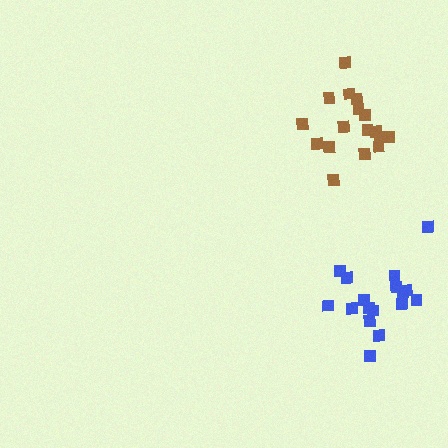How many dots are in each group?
Group 1: 17 dots, Group 2: 17 dots (34 total).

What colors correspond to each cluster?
The clusters are colored: blue, brown.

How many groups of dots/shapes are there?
There are 2 groups.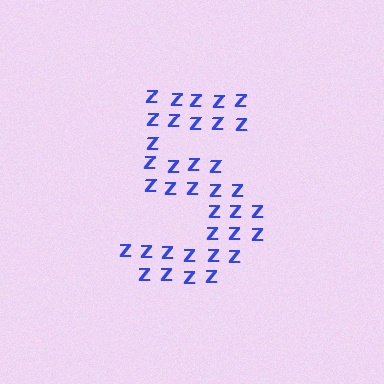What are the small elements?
The small elements are letter Z's.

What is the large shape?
The large shape is the digit 5.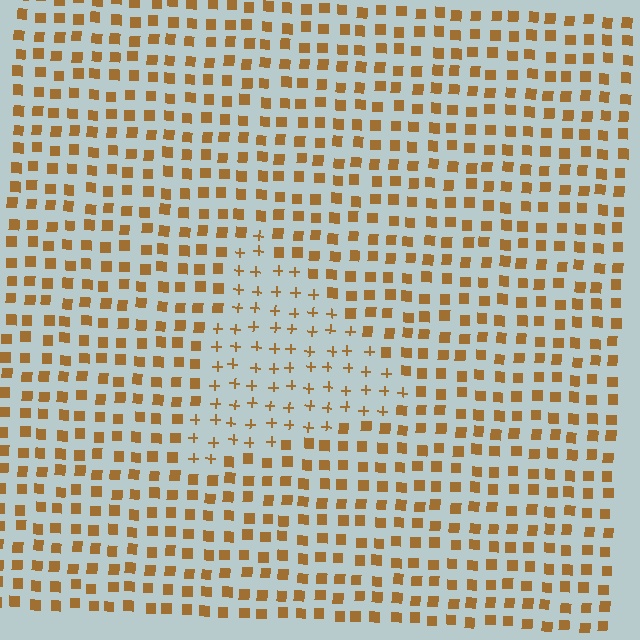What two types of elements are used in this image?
The image uses plus signs inside the triangle region and squares outside it.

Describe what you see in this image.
The image is filled with small brown elements arranged in a uniform grid. A triangle-shaped region contains plus signs, while the surrounding area contains squares. The boundary is defined purely by the change in element shape.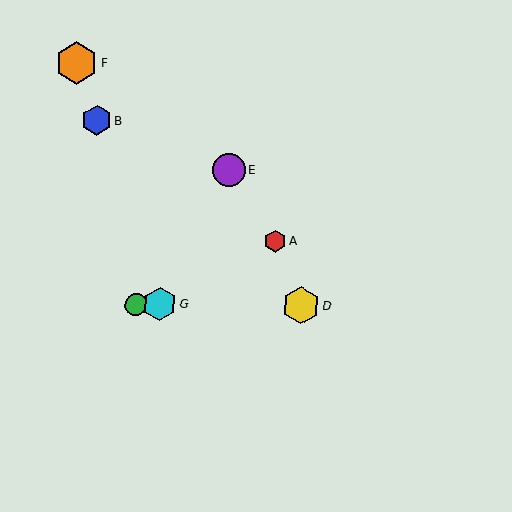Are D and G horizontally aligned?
Yes, both are at y≈306.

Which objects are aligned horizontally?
Objects C, D, G are aligned horizontally.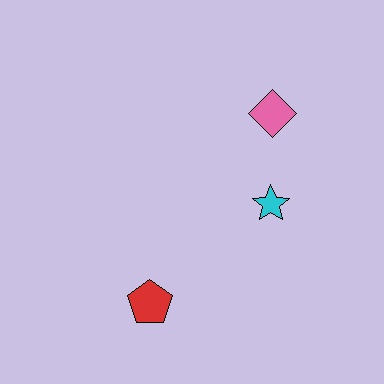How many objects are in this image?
There are 3 objects.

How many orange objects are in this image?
There are no orange objects.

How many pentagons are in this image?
There is 1 pentagon.